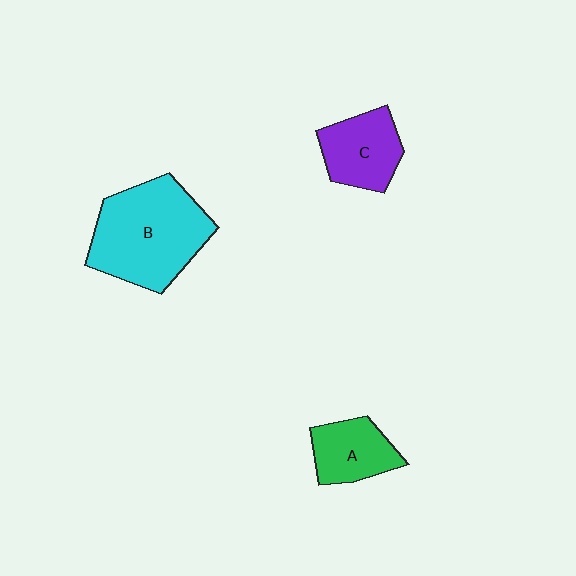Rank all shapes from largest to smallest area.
From largest to smallest: B (cyan), C (purple), A (green).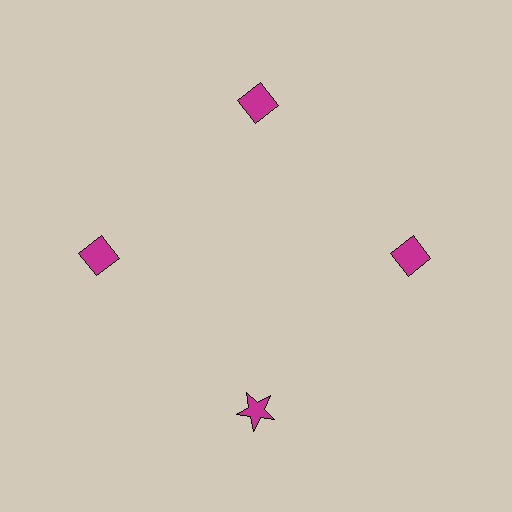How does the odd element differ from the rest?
It has a different shape: star instead of diamond.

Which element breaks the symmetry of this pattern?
The magenta star at roughly the 6 o'clock position breaks the symmetry. All other shapes are magenta diamonds.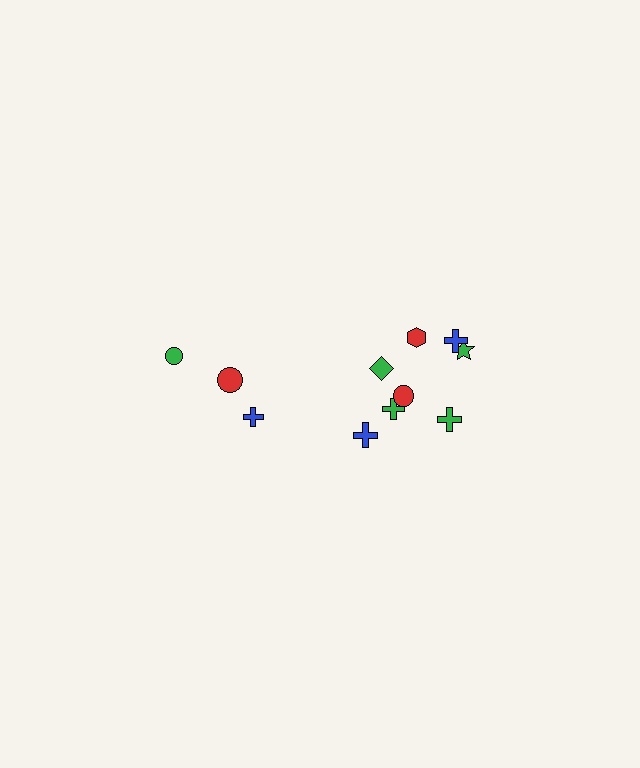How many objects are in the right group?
There are 8 objects.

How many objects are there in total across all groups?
There are 11 objects.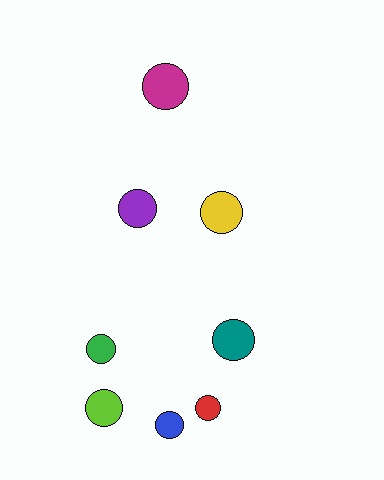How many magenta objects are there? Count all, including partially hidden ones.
There is 1 magenta object.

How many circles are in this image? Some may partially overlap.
There are 8 circles.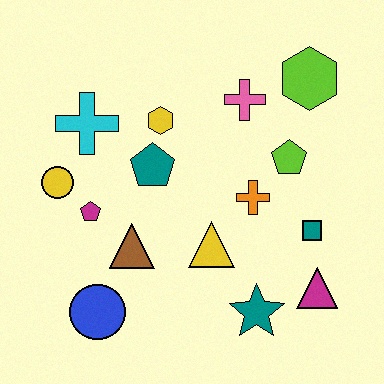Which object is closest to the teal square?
The magenta triangle is closest to the teal square.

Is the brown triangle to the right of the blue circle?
Yes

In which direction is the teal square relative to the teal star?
The teal square is above the teal star.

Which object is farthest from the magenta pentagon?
The lime hexagon is farthest from the magenta pentagon.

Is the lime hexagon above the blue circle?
Yes